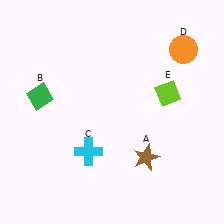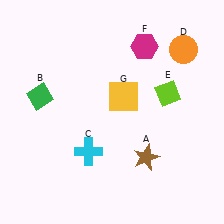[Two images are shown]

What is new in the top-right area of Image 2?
A yellow square (G) was added in the top-right area of Image 2.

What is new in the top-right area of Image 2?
A magenta hexagon (F) was added in the top-right area of Image 2.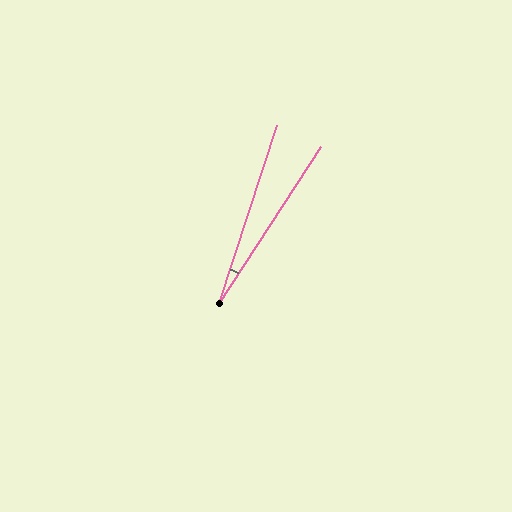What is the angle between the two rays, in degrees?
Approximately 15 degrees.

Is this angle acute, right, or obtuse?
It is acute.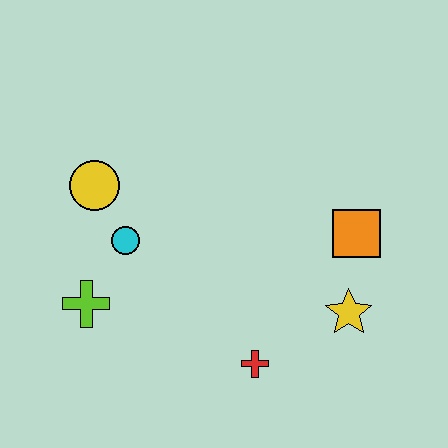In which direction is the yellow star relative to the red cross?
The yellow star is to the right of the red cross.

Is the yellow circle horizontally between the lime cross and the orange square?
Yes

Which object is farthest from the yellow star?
The yellow circle is farthest from the yellow star.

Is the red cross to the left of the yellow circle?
No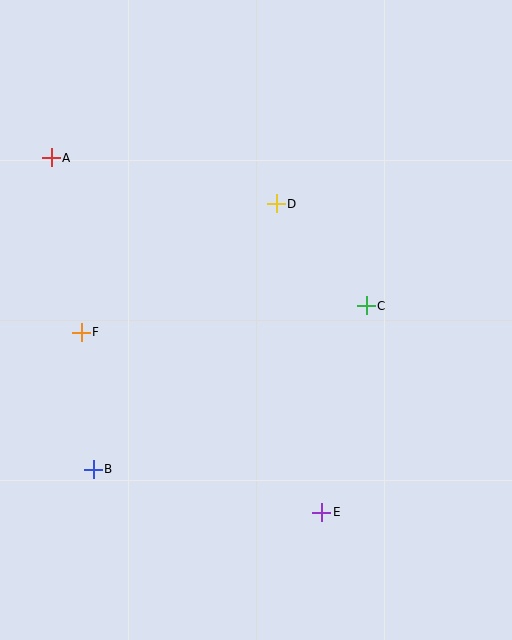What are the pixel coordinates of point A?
Point A is at (51, 158).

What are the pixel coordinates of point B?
Point B is at (93, 469).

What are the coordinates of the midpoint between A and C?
The midpoint between A and C is at (209, 232).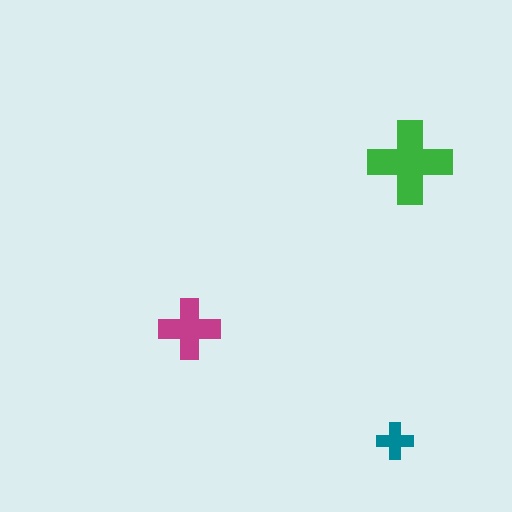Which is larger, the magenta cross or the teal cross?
The magenta one.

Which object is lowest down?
The teal cross is bottommost.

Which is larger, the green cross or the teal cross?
The green one.